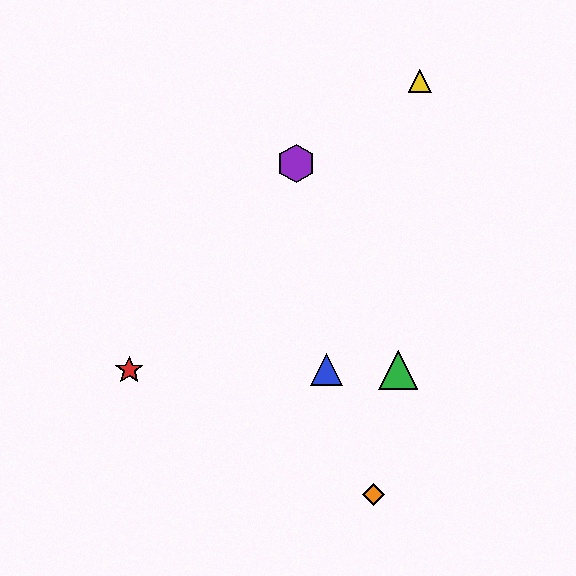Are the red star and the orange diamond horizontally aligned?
No, the red star is at y≈370 and the orange diamond is at y≈494.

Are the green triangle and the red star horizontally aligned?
Yes, both are at y≈370.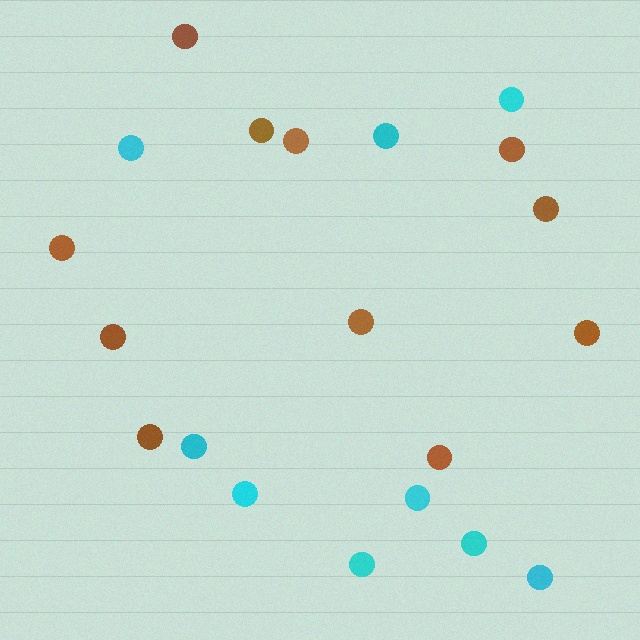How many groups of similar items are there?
There are 2 groups: one group of brown circles (11) and one group of cyan circles (9).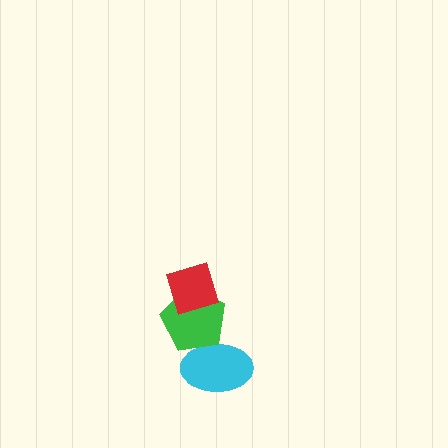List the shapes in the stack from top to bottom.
From top to bottom: the red diamond, the green pentagon, the cyan ellipse.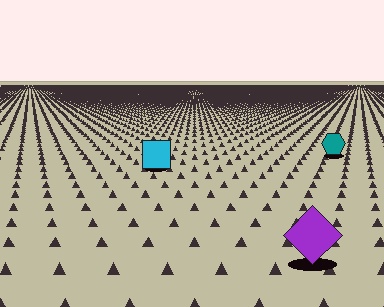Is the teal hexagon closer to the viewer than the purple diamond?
No. The purple diamond is closer — you can tell from the texture gradient: the ground texture is coarser near it.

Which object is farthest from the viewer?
The teal hexagon is farthest from the viewer. It appears smaller and the ground texture around it is denser.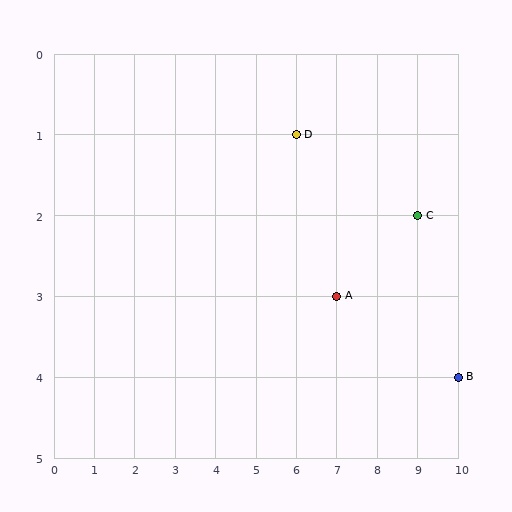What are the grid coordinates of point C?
Point C is at grid coordinates (9, 2).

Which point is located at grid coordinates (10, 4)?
Point B is at (10, 4).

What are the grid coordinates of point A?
Point A is at grid coordinates (7, 3).